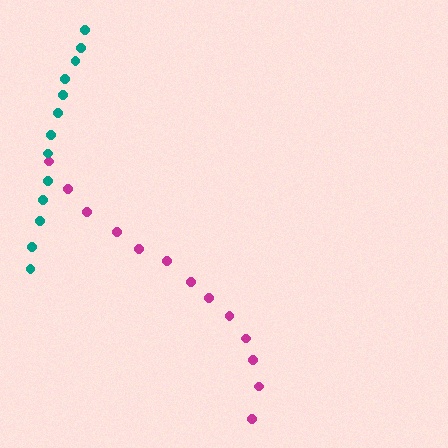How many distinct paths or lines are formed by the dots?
There are 2 distinct paths.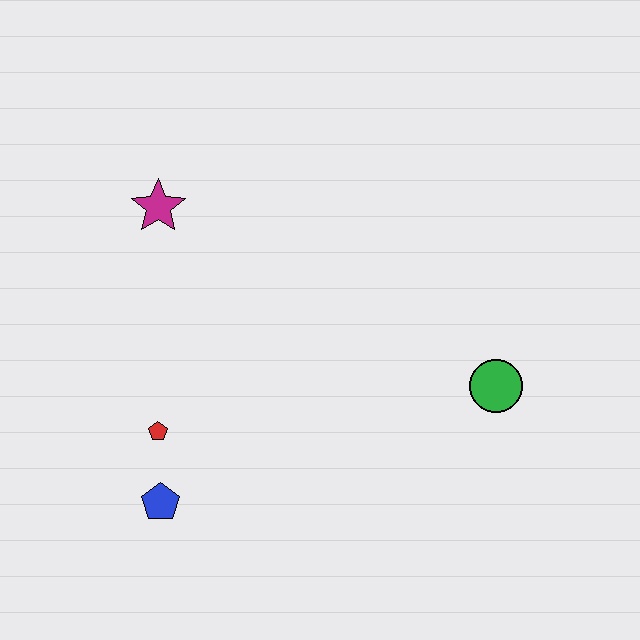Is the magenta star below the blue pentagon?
No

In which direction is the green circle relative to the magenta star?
The green circle is to the right of the magenta star.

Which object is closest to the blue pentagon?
The red pentagon is closest to the blue pentagon.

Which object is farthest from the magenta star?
The green circle is farthest from the magenta star.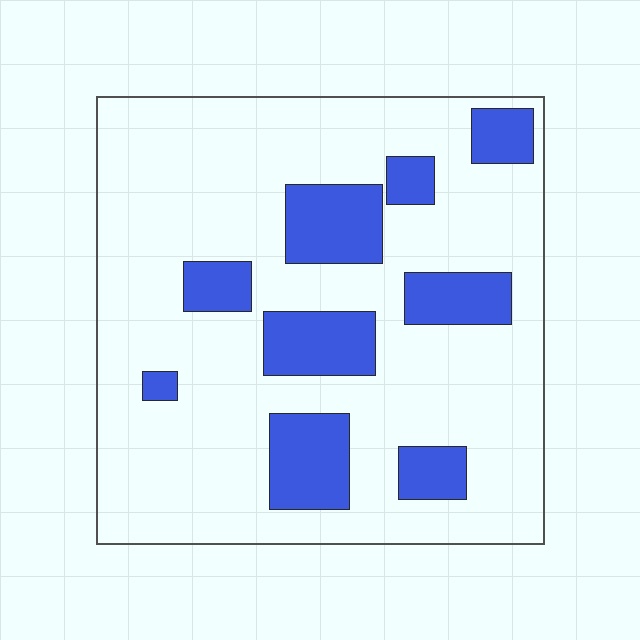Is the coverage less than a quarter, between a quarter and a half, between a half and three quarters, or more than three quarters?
Less than a quarter.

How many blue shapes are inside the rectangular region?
9.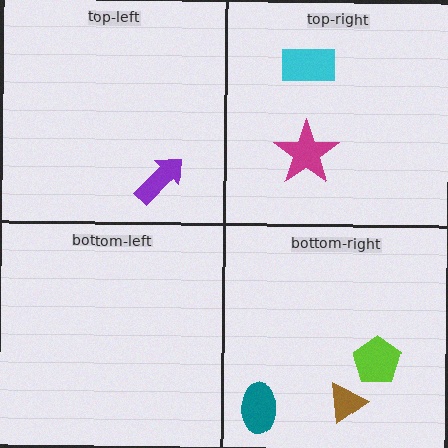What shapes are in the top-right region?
The cyan rectangle, the magenta star.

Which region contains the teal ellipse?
The bottom-right region.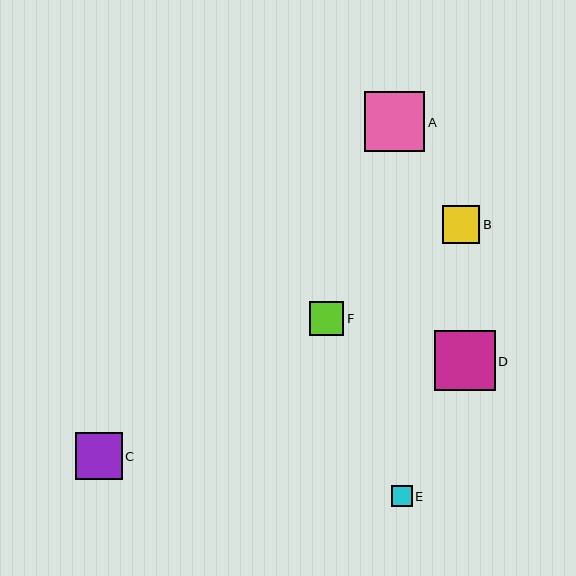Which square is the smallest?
Square E is the smallest with a size of approximately 21 pixels.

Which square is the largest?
Square A is the largest with a size of approximately 60 pixels.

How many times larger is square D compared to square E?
Square D is approximately 2.9 times the size of square E.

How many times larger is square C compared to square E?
Square C is approximately 2.2 times the size of square E.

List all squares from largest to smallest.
From largest to smallest: A, D, C, B, F, E.